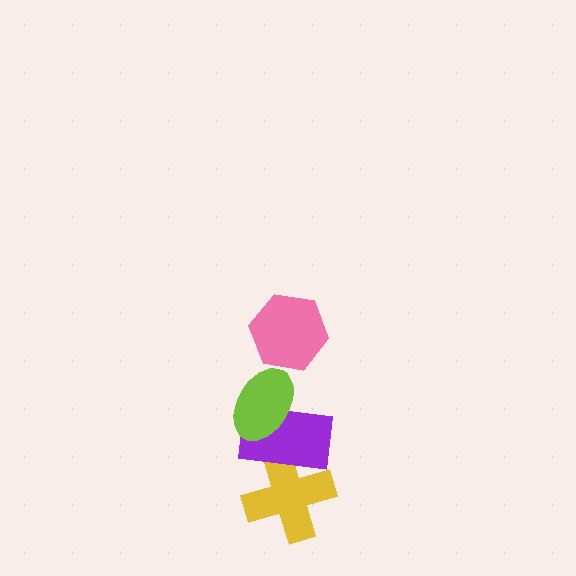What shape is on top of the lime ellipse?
The pink hexagon is on top of the lime ellipse.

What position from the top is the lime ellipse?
The lime ellipse is 2nd from the top.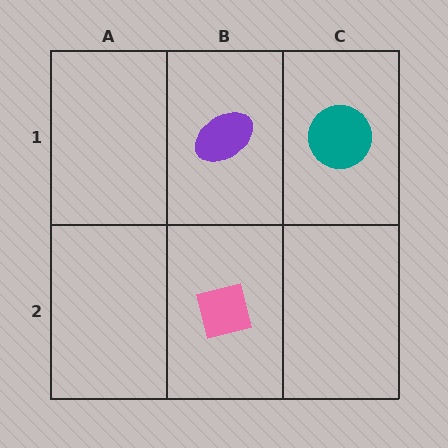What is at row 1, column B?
A purple ellipse.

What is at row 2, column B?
A pink square.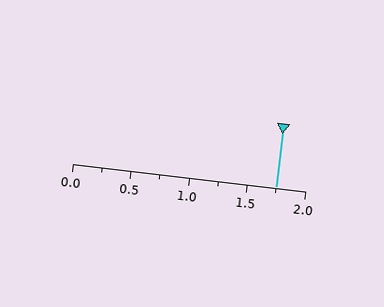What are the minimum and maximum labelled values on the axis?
The axis runs from 0.0 to 2.0.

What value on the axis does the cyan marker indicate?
The marker indicates approximately 1.75.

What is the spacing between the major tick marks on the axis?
The major ticks are spaced 0.5 apart.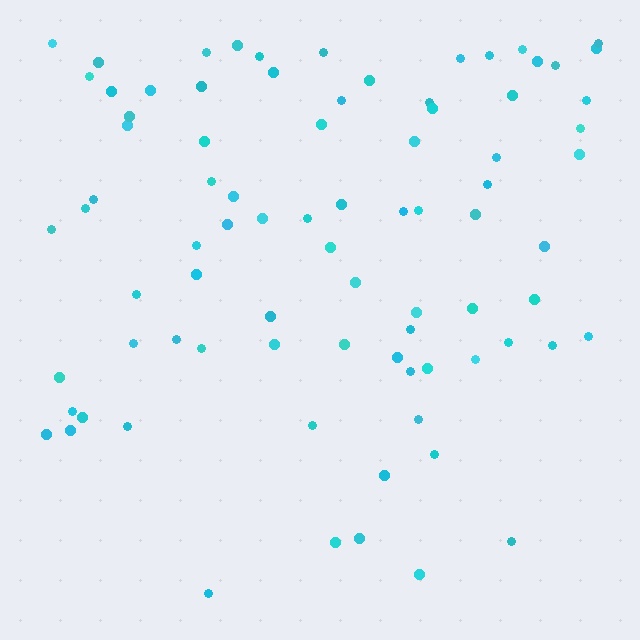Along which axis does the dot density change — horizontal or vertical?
Vertical.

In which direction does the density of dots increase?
From bottom to top, with the top side densest.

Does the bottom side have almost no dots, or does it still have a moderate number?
Still a moderate number, just noticeably fewer than the top.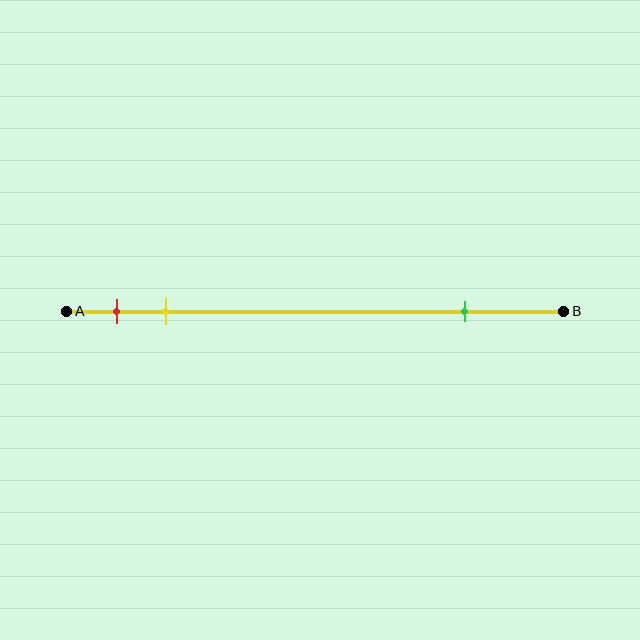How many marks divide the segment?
There are 3 marks dividing the segment.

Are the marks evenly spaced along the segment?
No, the marks are not evenly spaced.